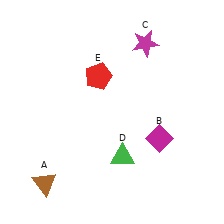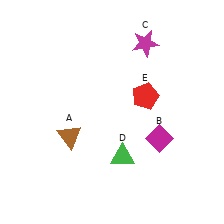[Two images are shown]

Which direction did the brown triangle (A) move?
The brown triangle (A) moved up.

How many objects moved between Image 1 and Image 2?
2 objects moved between the two images.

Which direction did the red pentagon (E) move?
The red pentagon (E) moved right.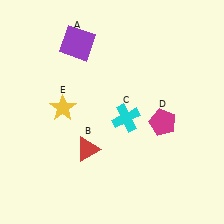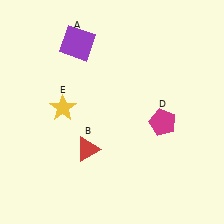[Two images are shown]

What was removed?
The cyan cross (C) was removed in Image 2.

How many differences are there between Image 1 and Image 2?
There is 1 difference between the two images.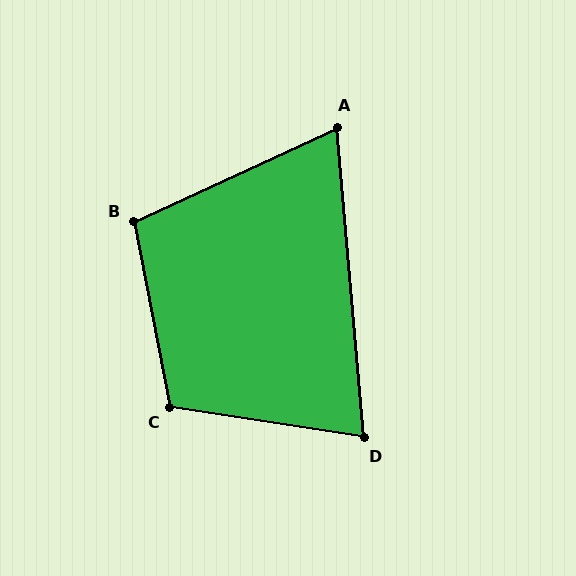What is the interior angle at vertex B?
Approximately 104 degrees (obtuse).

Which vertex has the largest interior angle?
C, at approximately 110 degrees.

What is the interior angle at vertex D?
Approximately 76 degrees (acute).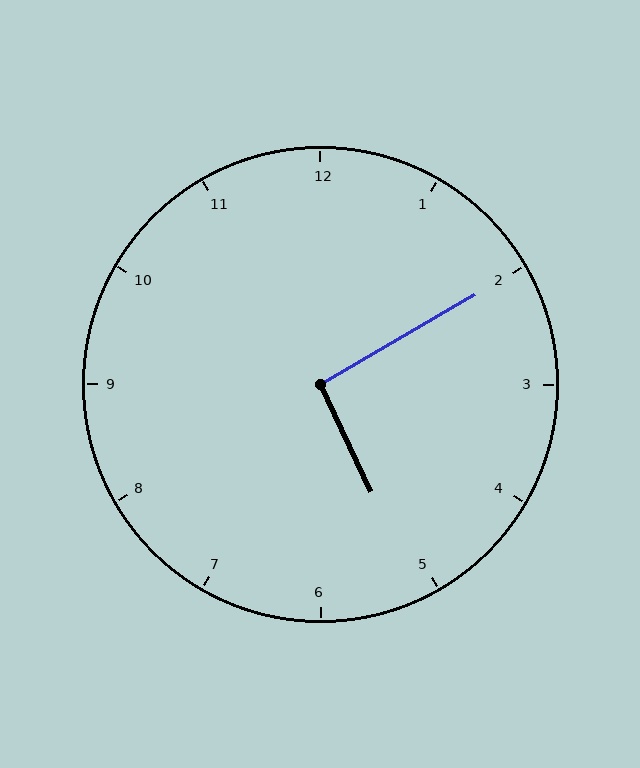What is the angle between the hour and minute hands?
Approximately 95 degrees.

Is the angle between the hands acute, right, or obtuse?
It is right.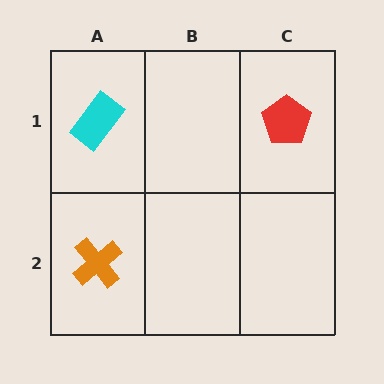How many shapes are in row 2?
1 shape.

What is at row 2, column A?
An orange cross.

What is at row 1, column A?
A cyan rectangle.